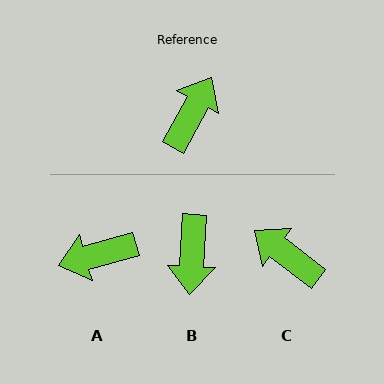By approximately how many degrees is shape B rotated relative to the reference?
Approximately 154 degrees clockwise.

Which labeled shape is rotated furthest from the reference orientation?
B, about 154 degrees away.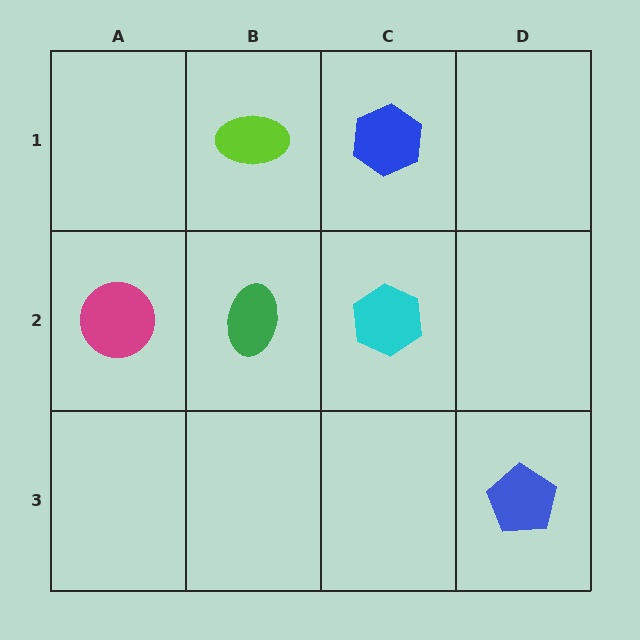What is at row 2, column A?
A magenta circle.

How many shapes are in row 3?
1 shape.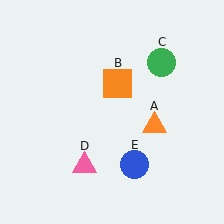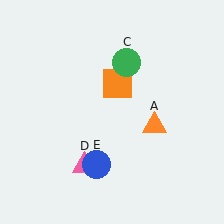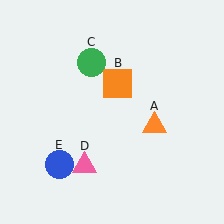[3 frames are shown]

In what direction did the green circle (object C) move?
The green circle (object C) moved left.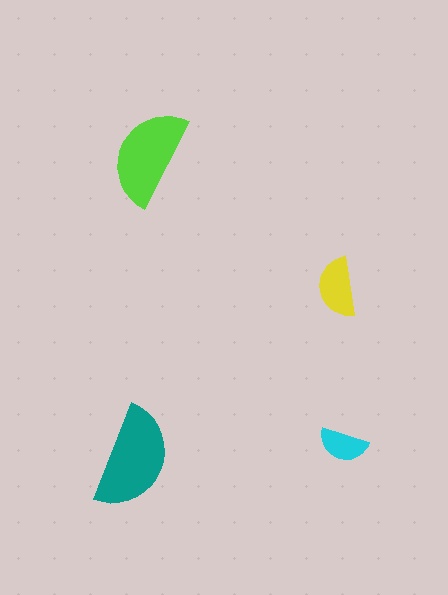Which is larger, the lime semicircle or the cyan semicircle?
The lime one.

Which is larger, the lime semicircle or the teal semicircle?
The teal one.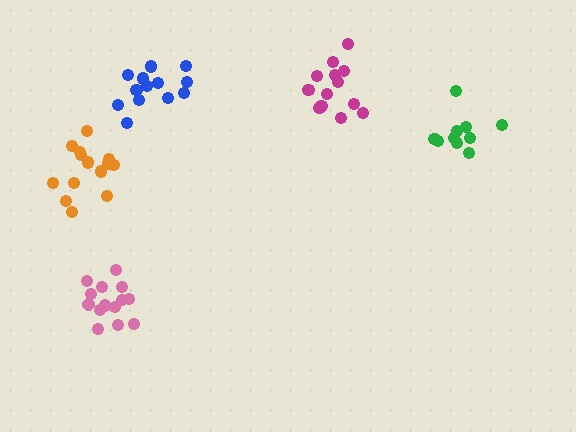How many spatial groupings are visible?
There are 5 spatial groupings.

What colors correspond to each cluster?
The clusters are colored: orange, pink, blue, magenta, green.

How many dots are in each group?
Group 1: 14 dots, Group 2: 14 dots, Group 3: 13 dots, Group 4: 13 dots, Group 5: 10 dots (64 total).